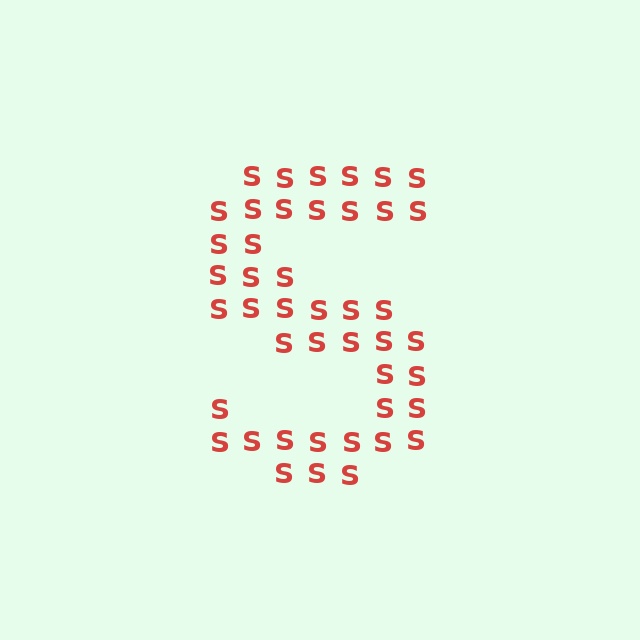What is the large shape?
The large shape is the letter S.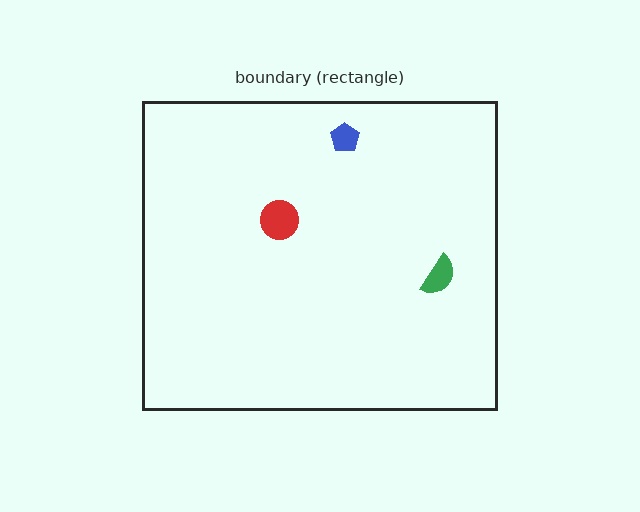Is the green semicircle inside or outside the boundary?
Inside.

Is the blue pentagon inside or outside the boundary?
Inside.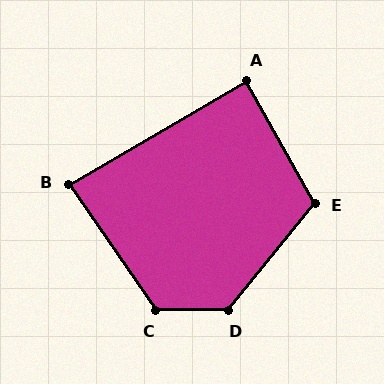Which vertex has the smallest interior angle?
B, at approximately 86 degrees.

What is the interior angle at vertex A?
Approximately 89 degrees (approximately right).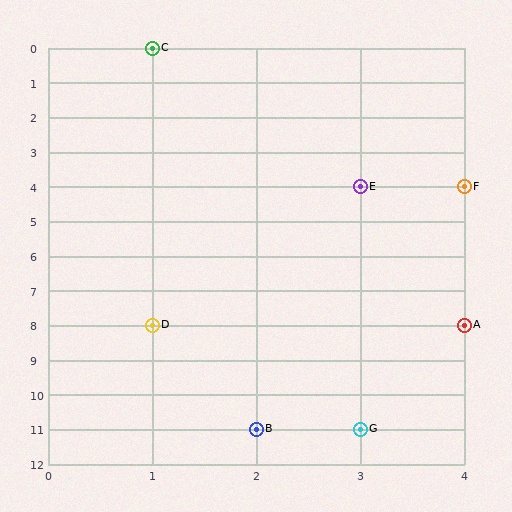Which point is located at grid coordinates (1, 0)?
Point C is at (1, 0).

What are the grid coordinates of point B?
Point B is at grid coordinates (2, 11).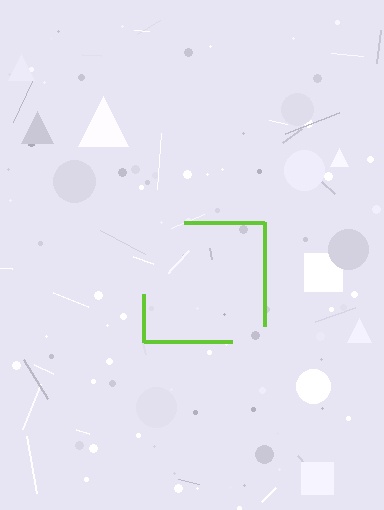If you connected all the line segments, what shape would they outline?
They would outline a square.